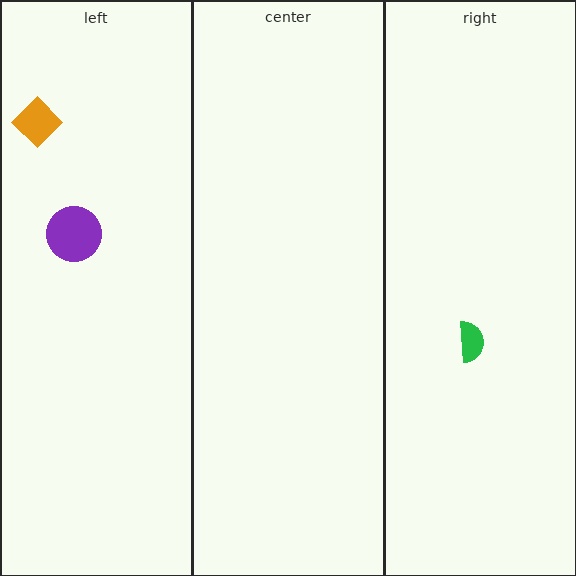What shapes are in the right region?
The green semicircle.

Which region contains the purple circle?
The left region.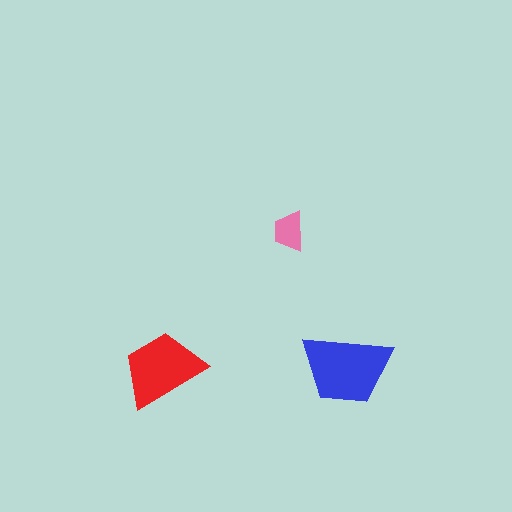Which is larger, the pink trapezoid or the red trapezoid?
The red one.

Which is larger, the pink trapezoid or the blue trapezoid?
The blue one.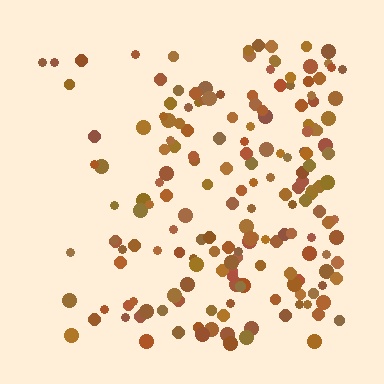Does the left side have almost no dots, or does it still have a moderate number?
Still a moderate number, just noticeably fewer than the right.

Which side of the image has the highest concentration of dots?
The right.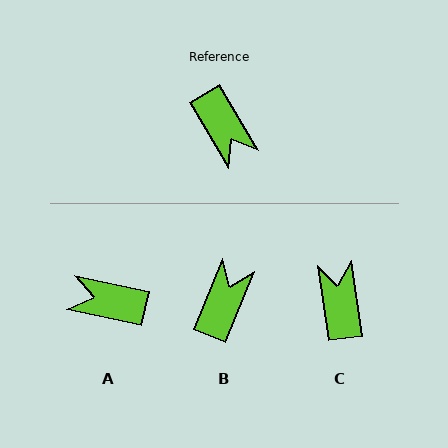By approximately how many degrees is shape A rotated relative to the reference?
Approximately 133 degrees clockwise.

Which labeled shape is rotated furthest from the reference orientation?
C, about 157 degrees away.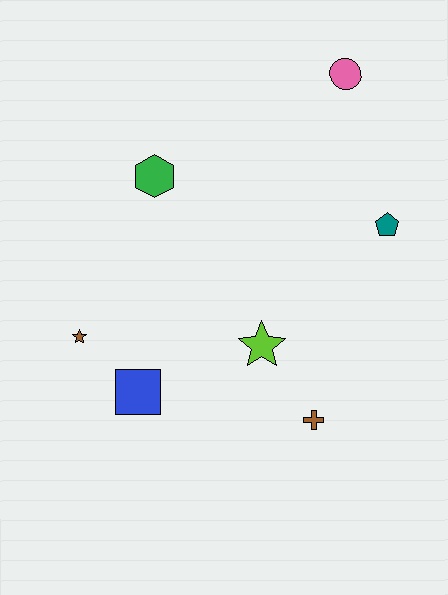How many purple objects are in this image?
There are no purple objects.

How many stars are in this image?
There are 2 stars.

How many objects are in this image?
There are 7 objects.